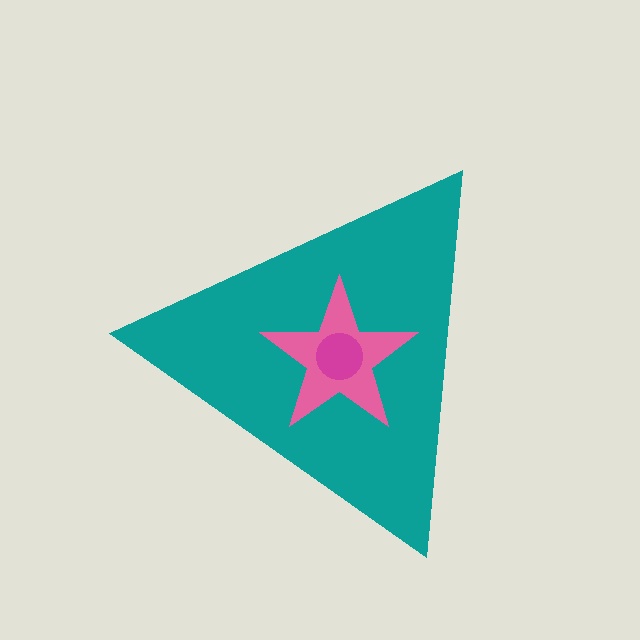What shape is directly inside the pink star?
The magenta circle.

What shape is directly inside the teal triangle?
The pink star.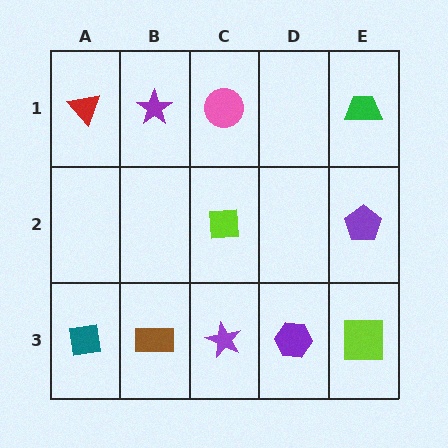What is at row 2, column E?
A purple pentagon.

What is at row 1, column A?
A red triangle.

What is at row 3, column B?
A brown rectangle.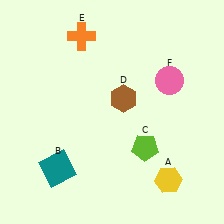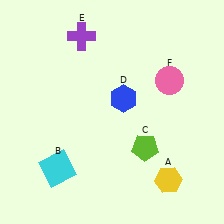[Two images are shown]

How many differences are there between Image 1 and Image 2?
There are 3 differences between the two images.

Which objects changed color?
B changed from teal to cyan. D changed from brown to blue. E changed from orange to purple.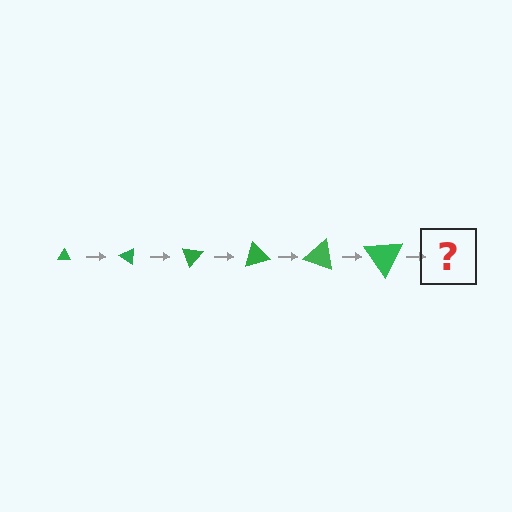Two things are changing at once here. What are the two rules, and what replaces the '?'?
The two rules are that the triangle grows larger each step and it rotates 35 degrees each step. The '?' should be a triangle, larger than the previous one and rotated 210 degrees from the start.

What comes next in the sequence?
The next element should be a triangle, larger than the previous one and rotated 210 degrees from the start.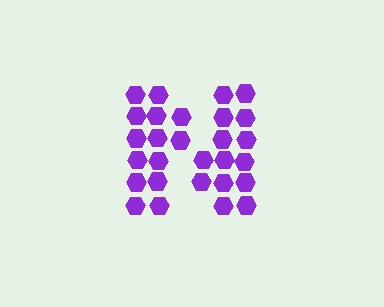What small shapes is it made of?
It is made of small hexagons.